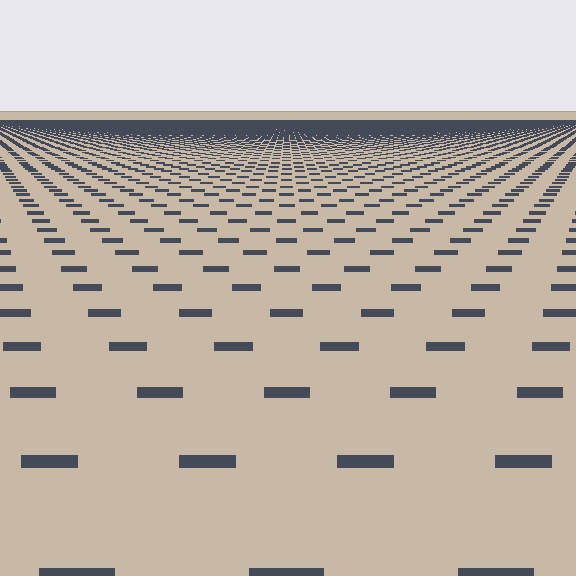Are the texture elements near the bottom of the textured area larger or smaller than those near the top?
Larger. Near the bottom, elements are closer to the viewer and appear at a bigger on-screen size.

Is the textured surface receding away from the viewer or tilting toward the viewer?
The surface is receding away from the viewer. Texture elements get smaller and denser toward the top.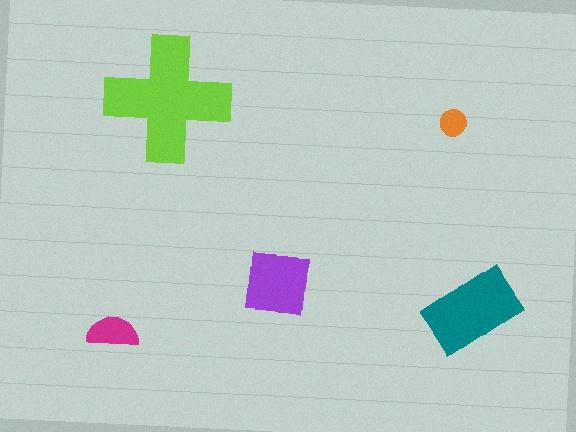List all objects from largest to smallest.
The lime cross, the teal rectangle, the purple square, the magenta semicircle, the orange circle.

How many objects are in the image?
There are 5 objects in the image.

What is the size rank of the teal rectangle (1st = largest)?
2nd.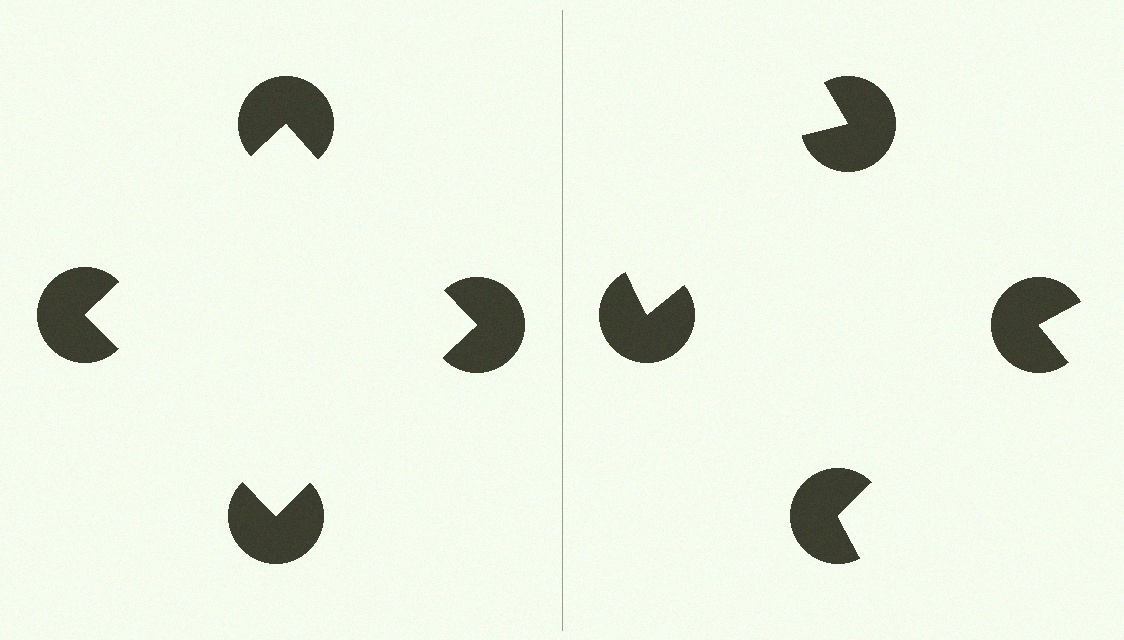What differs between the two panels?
The pac-man discs are positioned identically on both sides; only the wedge orientations differ. On the left they align to a square; on the right they are misaligned.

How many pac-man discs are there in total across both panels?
8 — 4 on each side.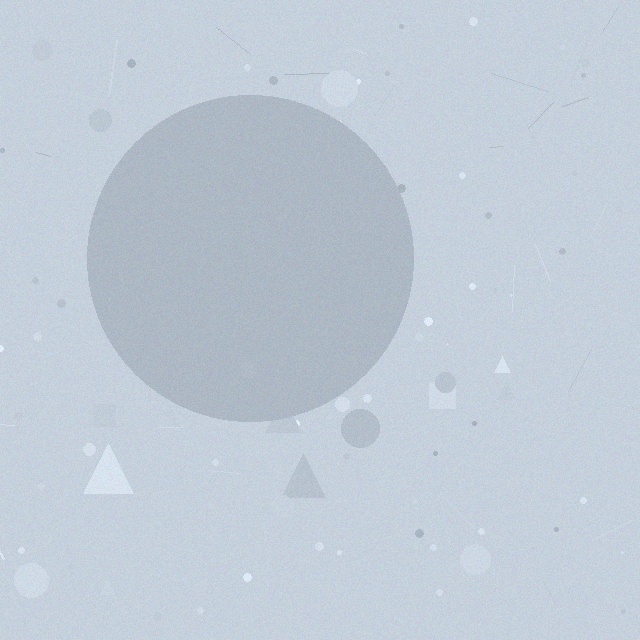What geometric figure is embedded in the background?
A circle is embedded in the background.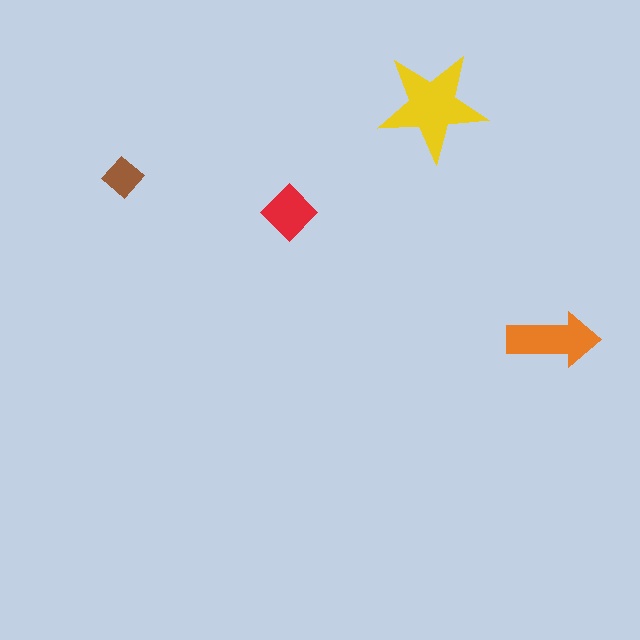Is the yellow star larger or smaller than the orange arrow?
Larger.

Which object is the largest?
The yellow star.